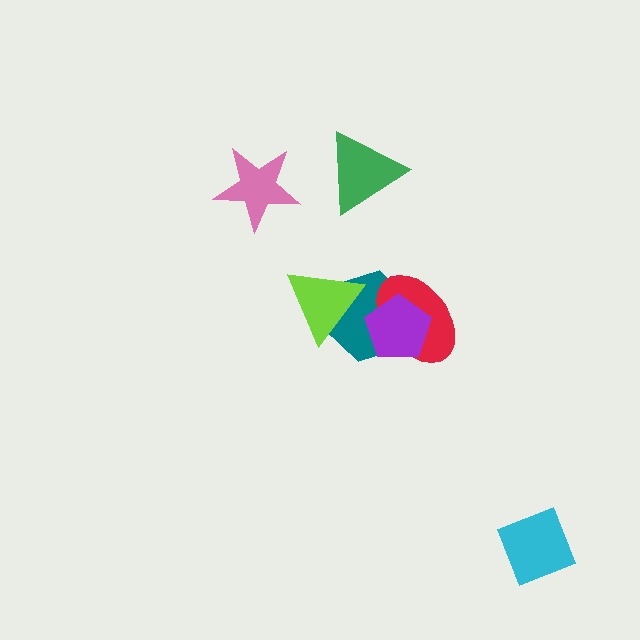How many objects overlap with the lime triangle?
1 object overlaps with the lime triangle.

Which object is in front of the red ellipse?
The purple pentagon is in front of the red ellipse.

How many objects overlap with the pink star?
0 objects overlap with the pink star.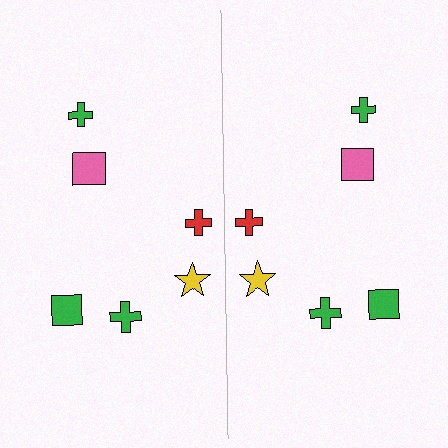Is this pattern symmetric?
Yes, this pattern has bilateral (reflection) symmetry.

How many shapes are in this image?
There are 12 shapes in this image.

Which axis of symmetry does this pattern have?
The pattern has a vertical axis of symmetry running through the center of the image.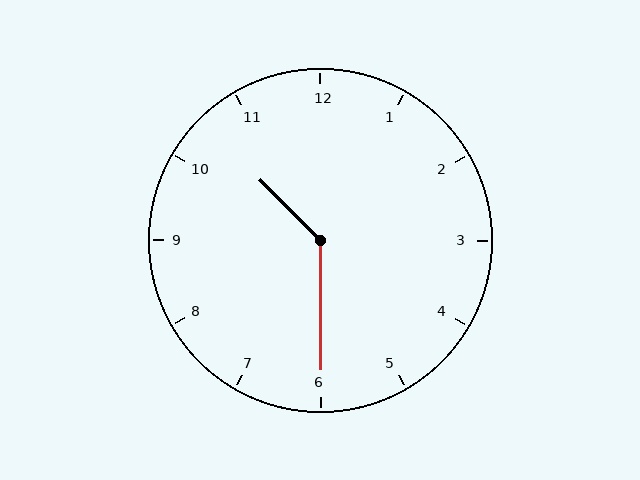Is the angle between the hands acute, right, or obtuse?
It is obtuse.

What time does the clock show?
10:30.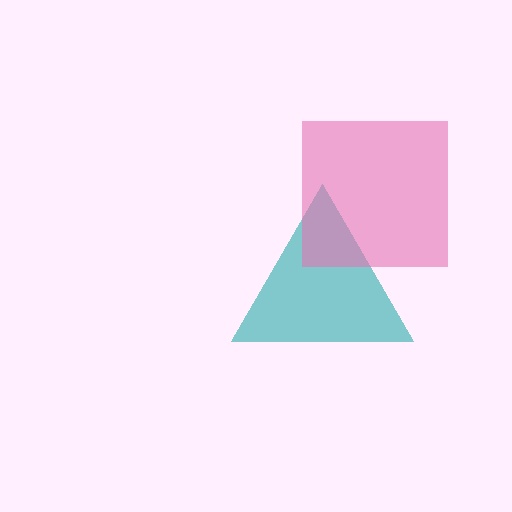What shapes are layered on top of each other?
The layered shapes are: a teal triangle, a pink square.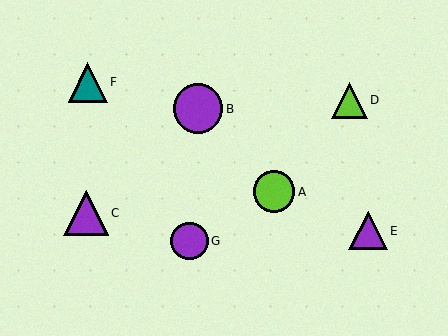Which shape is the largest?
The purple circle (labeled B) is the largest.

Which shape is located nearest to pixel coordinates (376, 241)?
The purple triangle (labeled E) at (368, 231) is nearest to that location.